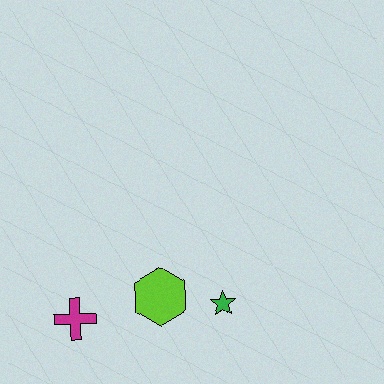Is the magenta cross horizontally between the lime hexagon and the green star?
No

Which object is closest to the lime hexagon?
The green star is closest to the lime hexagon.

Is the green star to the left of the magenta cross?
No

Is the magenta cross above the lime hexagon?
No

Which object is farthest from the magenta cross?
The green star is farthest from the magenta cross.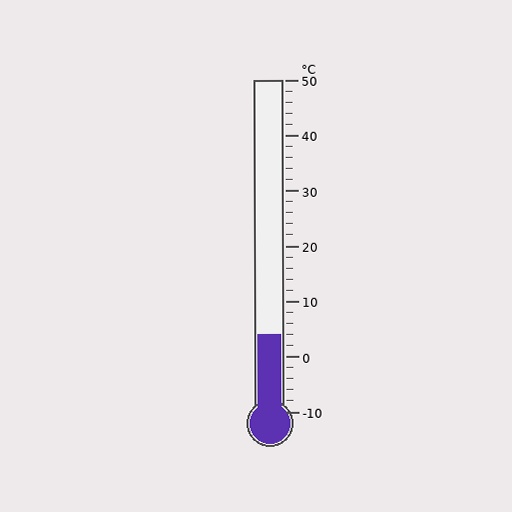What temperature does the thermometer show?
The thermometer shows approximately 4°C.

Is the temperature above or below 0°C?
The temperature is above 0°C.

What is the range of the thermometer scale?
The thermometer scale ranges from -10°C to 50°C.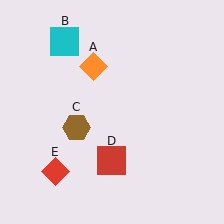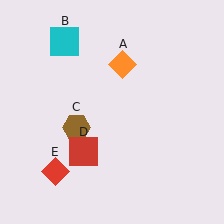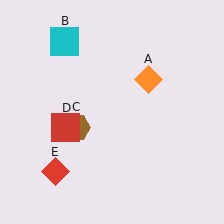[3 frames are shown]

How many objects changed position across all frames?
2 objects changed position: orange diamond (object A), red square (object D).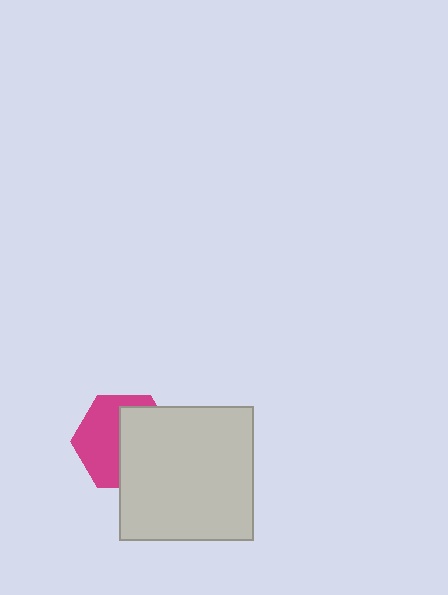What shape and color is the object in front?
The object in front is a light gray square.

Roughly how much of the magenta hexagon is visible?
About half of it is visible (roughly 49%).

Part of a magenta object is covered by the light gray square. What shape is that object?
It is a hexagon.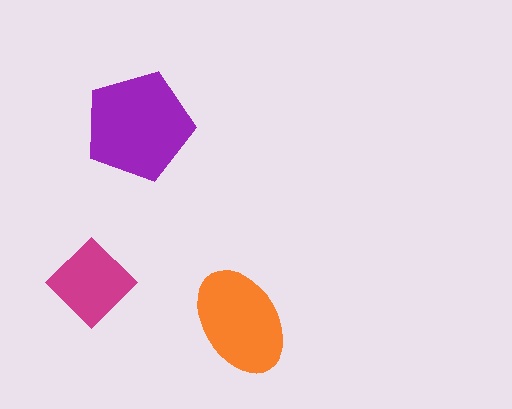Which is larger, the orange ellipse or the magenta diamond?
The orange ellipse.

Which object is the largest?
The purple pentagon.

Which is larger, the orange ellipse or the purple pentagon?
The purple pentagon.